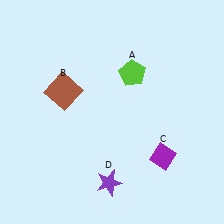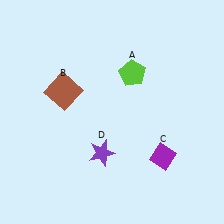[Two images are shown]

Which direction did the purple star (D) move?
The purple star (D) moved up.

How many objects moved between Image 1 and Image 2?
1 object moved between the two images.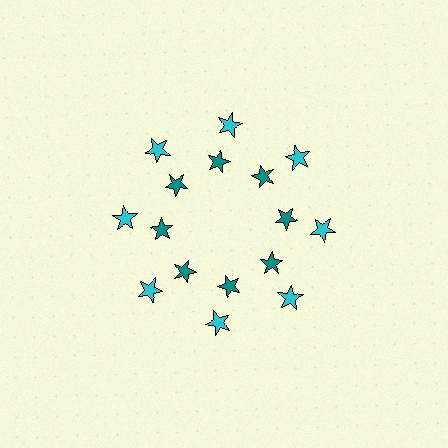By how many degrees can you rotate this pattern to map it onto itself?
The pattern maps onto itself every 45 degrees of rotation.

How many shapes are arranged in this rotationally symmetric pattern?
There are 16 shapes, arranged in 8 groups of 2.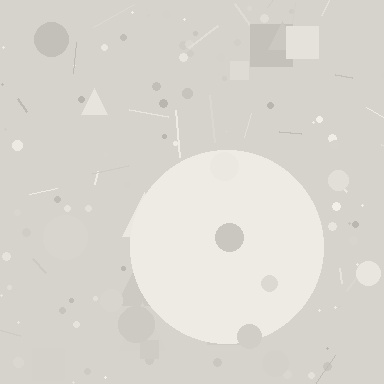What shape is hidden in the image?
A circle is hidden in the image.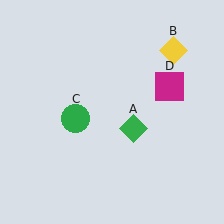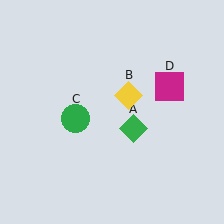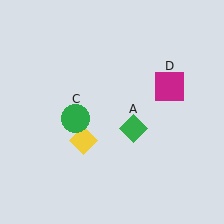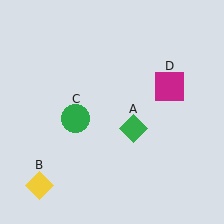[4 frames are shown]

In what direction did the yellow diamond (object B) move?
The yellow diamond (object B) moved down and to the left.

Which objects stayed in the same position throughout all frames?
Green diamond (object A) and green circle (object C) and magenta square (object D) remained stationary.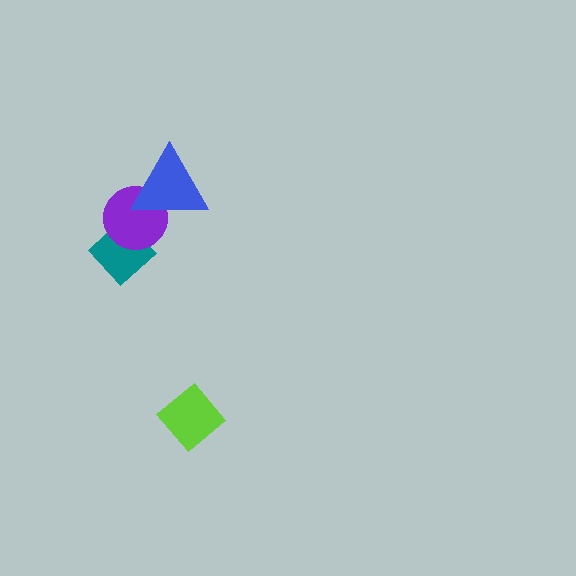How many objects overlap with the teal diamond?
1 object overlaps with the teal diamond.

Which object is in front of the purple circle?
The blue triangle is in front of the purple circle.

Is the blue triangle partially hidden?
No, no other shape covers it.